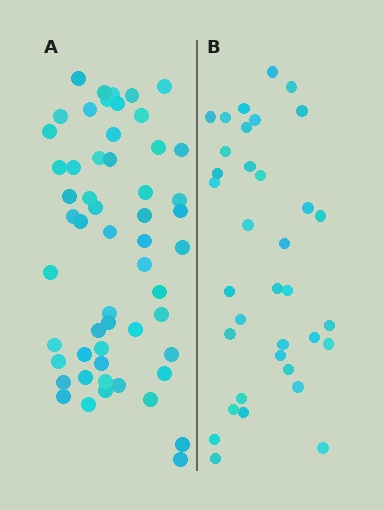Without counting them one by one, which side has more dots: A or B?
Region A (the left region) has more dots.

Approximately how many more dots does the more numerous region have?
Region A has approximately 20 more dots than region B.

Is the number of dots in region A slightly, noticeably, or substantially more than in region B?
Region A has substantially more. The ratio is roughly 1.6 to 1.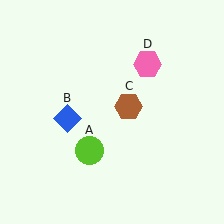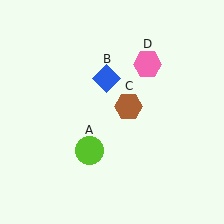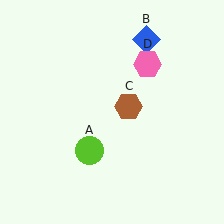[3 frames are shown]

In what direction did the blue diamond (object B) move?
The blue diamond (object B) moved up and to the right.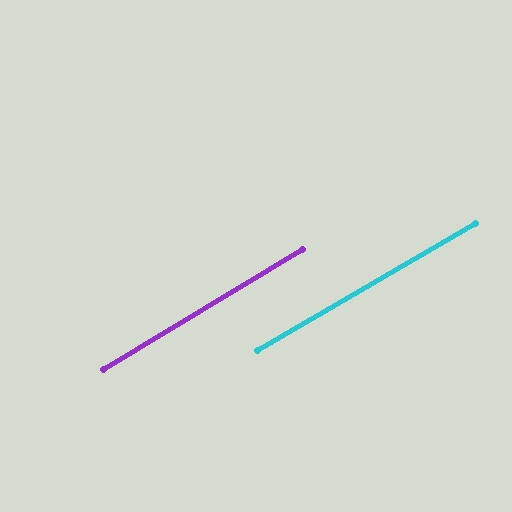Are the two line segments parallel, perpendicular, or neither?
Parallel — their directions differ by only 0.9°.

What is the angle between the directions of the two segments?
Approximately 1 degree.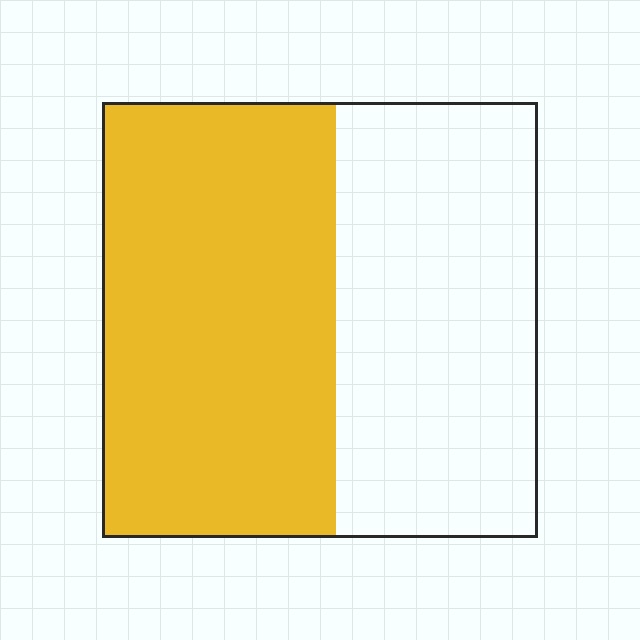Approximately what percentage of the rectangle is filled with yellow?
Approximately 55%.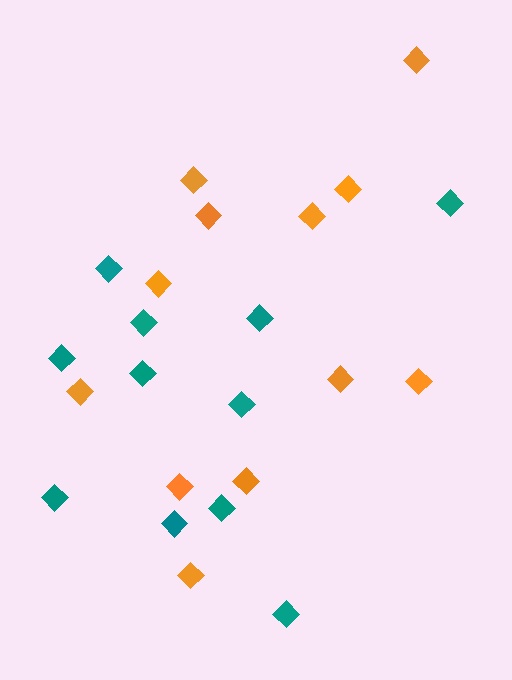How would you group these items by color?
There are 2 groups: one group of orange diamonds (12) and one group of teal diamonds (11).